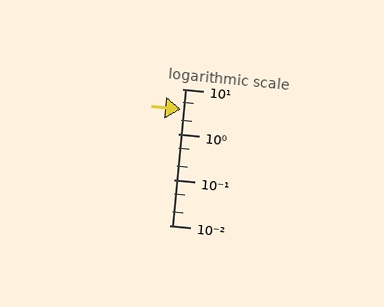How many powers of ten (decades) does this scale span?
The scale spans 3 decades, from 0.01 to 10.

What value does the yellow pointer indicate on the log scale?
The pointer indicates approximately 3.6.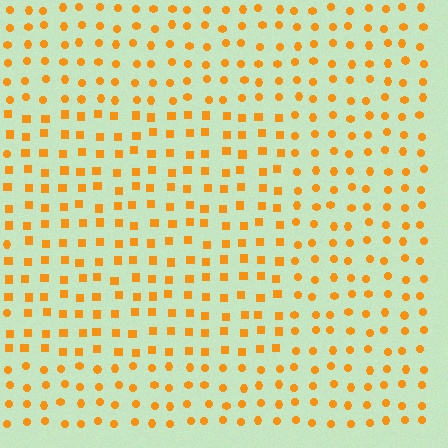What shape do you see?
I see a rectangle.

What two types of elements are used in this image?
The image uses squares inside the rectangle region and circles outside it.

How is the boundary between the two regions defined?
The boundary is defined by a change in element shape: squares inside vs. circles outside. All elements share the same color and spacing.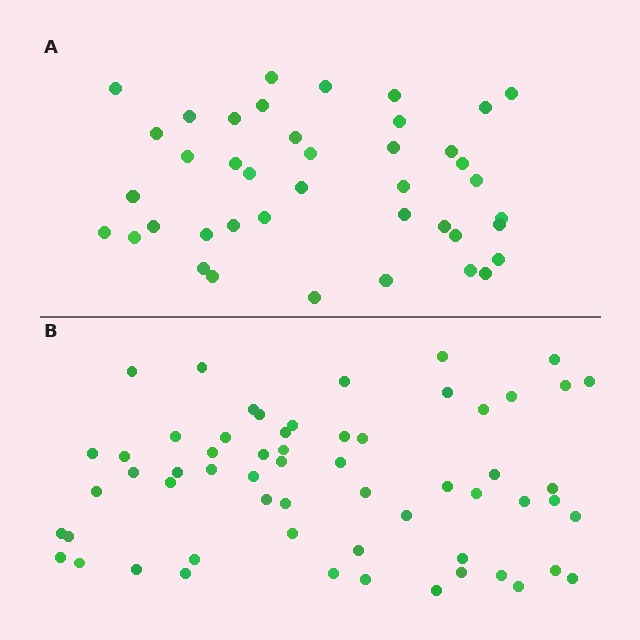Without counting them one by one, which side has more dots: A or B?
Region B (the bottom region) has more dots.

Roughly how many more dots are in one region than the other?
Region B has approximately 20 more dots than region A.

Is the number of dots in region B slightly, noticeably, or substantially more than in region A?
Region B has substantially more. The ratio is roughly 1.5 to 1.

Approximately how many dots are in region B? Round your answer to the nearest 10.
About 60 dots.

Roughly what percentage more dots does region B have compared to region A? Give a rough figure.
About 45% more.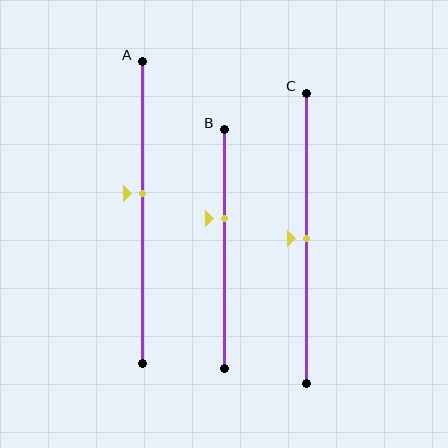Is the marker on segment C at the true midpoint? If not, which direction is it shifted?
Yes, the marker on segment C is at the true midpoint.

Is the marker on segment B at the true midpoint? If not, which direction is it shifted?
No, the marker on segment B is shifted upward by about 13% of the segment length.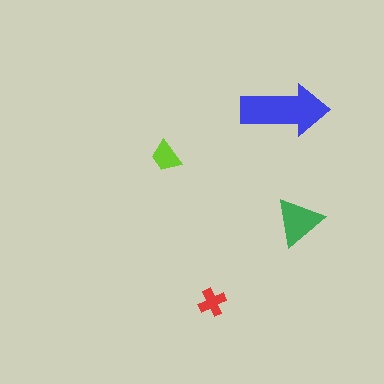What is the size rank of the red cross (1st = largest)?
4th.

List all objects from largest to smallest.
The blue arrow, the green triangle, the lime trapezoid, the red cross.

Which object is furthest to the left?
The lime trapezoid is leftmost.